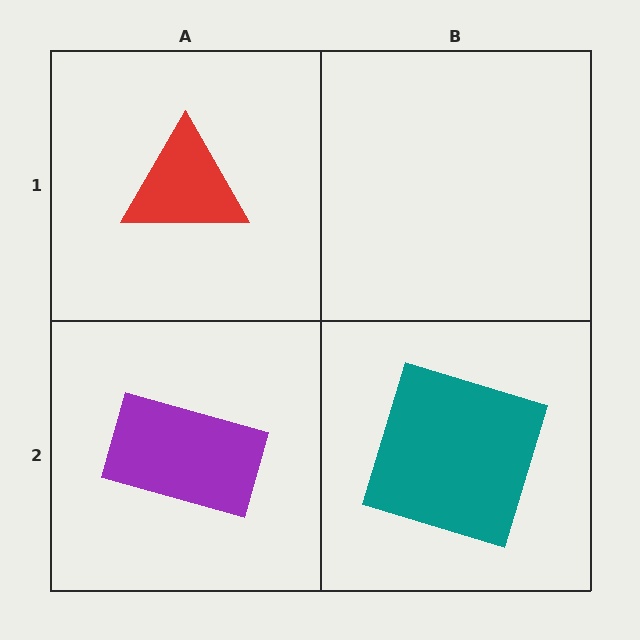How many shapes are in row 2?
2 shapes.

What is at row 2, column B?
A teal square.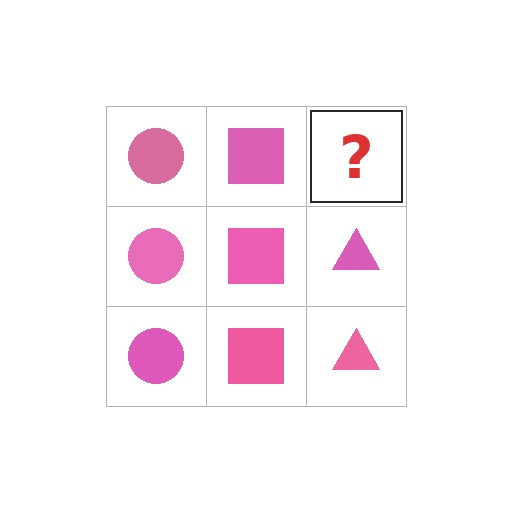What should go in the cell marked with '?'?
The missing cell should contain a pink triangle.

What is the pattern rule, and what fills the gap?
The rule is that each column has a consistent shape. The gap should be filled with a pink triangle.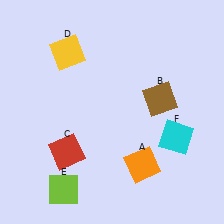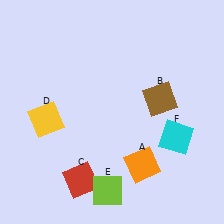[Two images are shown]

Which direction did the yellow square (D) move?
The yellow square (D) moved down.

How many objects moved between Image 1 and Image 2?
3 objects moved between the two images.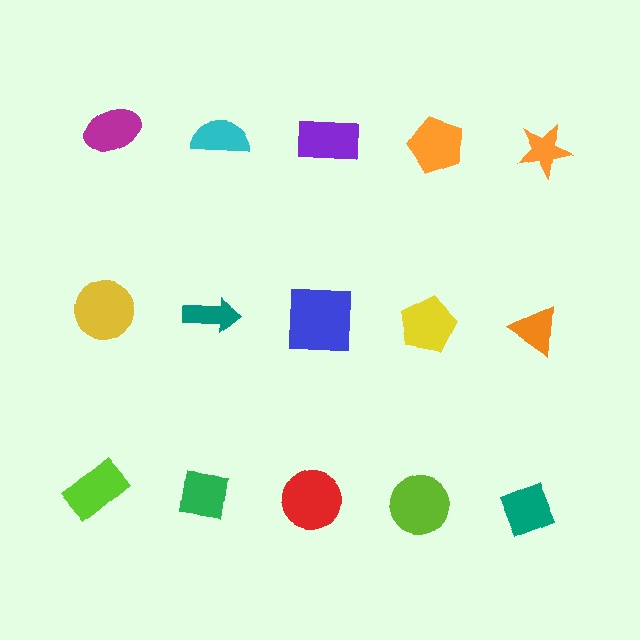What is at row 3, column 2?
A green square.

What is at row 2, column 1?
A yellow circle.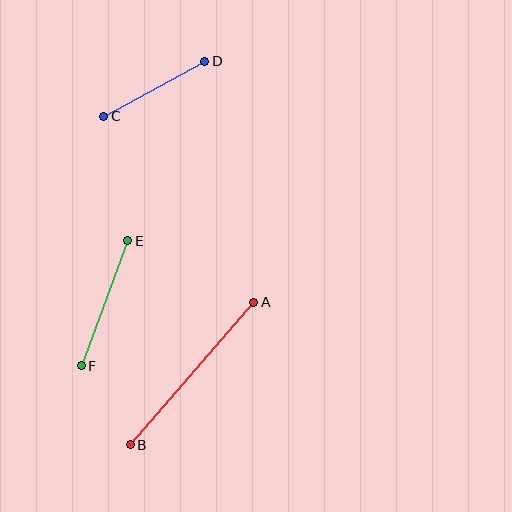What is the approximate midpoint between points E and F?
The midpoint is at approximately (105, 303) pixels.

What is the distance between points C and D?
The distance is approximately 115 pixels.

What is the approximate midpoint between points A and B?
The midpoint is at approximately (192, 374) pixels.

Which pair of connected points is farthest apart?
Points A and B are farthest apart.